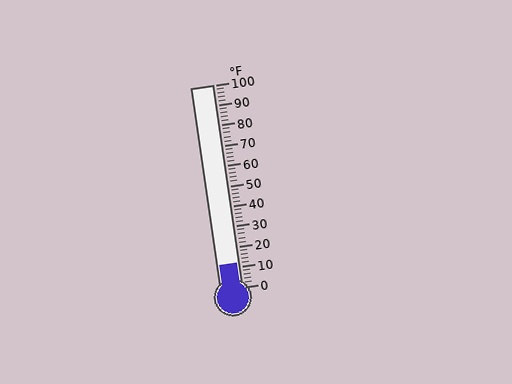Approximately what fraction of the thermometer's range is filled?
The thermometer is filled to approximately 10% of its range.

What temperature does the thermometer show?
The thermometer shows approximately 12°F.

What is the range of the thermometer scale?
The thermometer scale ranges from 0°F to 100°F.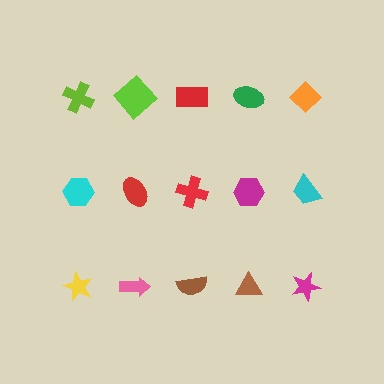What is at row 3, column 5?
A magenta star.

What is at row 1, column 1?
A lime cross.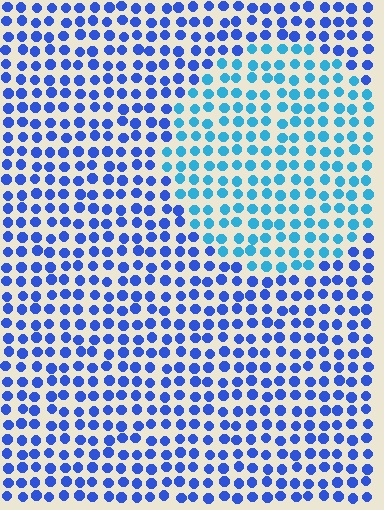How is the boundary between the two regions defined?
The boundary is defined purely by a slight shift in hue (about 32 degrees). Spacing, size, and orientation are identical on both sides.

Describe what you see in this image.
The image is filled with small blue elements in a uniform arrangement. A circle-shaped region is visible where the elements are tinted to a slightly different hue, forming a subtle color boundary.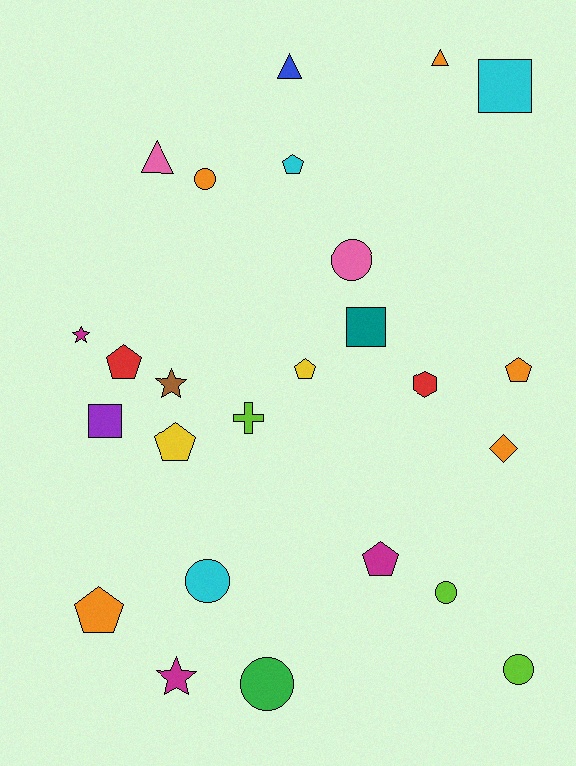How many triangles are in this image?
There are 3 triangles.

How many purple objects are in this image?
There is 1 purple object.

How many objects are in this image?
There are 25 objects.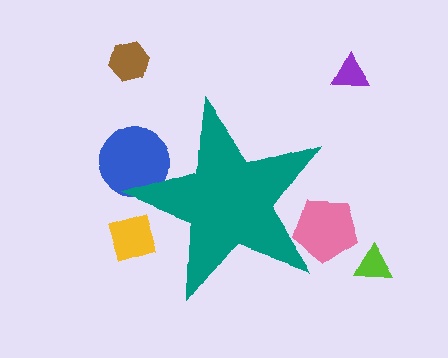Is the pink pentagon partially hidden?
Yes, the pink pentagon is partially hidden behind the teal star.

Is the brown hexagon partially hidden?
No, the brown hexagon is fully visible.